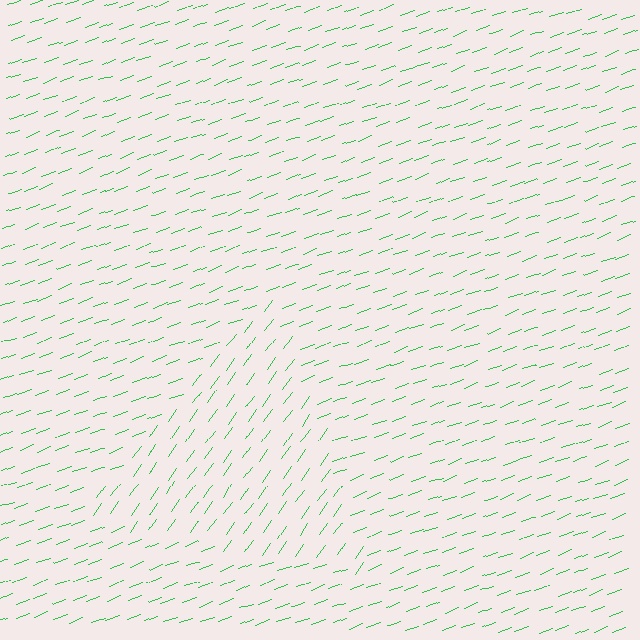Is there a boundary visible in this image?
Yes, there is a texture boundary formed by a change in line orientation.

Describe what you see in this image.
The image is filled with small green line segments. A triangle region in the image has lines oriented differently from the surrounding lines, creating a visible texture boundary.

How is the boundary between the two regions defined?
The boundary is defined purely by a change in line orientation (approximately 35 degrees difference). All lines are the same color and thickness.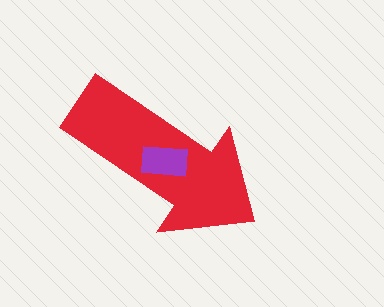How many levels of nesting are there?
2.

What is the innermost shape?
The purple rectangle.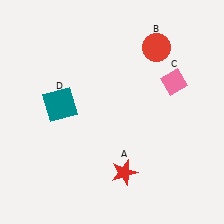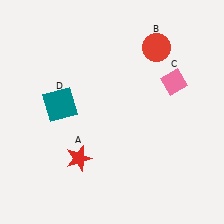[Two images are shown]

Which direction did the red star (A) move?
The red star (A) moved left.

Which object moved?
The red star (A) moved left.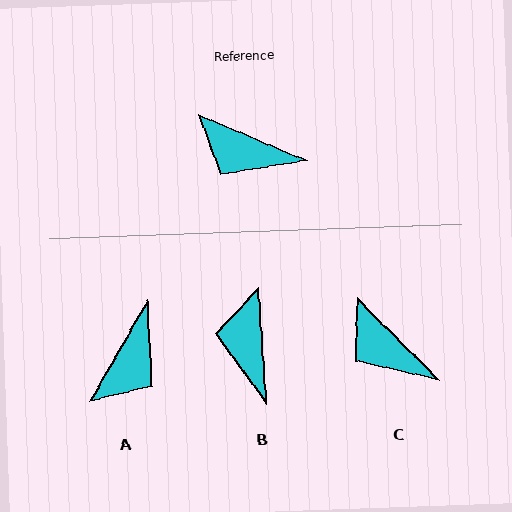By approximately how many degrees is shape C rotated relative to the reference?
Approximately 22 degrees clockwise.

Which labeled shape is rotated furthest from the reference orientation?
A, about 83 degrees away.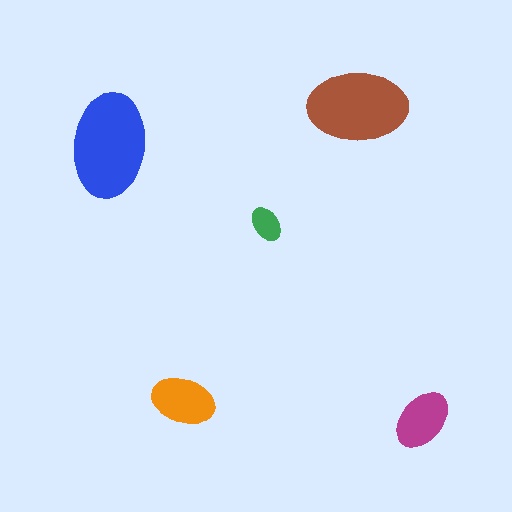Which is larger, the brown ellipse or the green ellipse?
The brown one.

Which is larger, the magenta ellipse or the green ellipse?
The magenta one.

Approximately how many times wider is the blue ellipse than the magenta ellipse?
About 1.5 times wider.